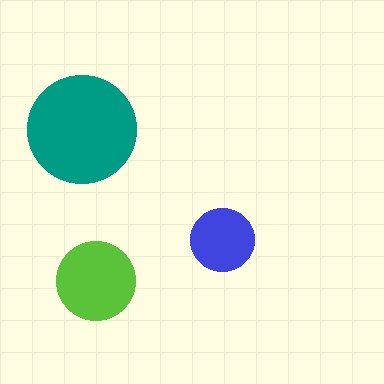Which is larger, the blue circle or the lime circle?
The lime one.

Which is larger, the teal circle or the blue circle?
The teal one.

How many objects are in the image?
There are 3 objects in the image.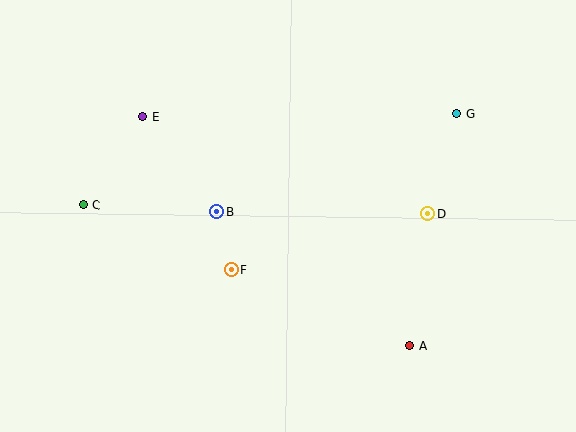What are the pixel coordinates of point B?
Point B is at (217, 212).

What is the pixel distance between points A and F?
The distance between A and F is 194 pixels.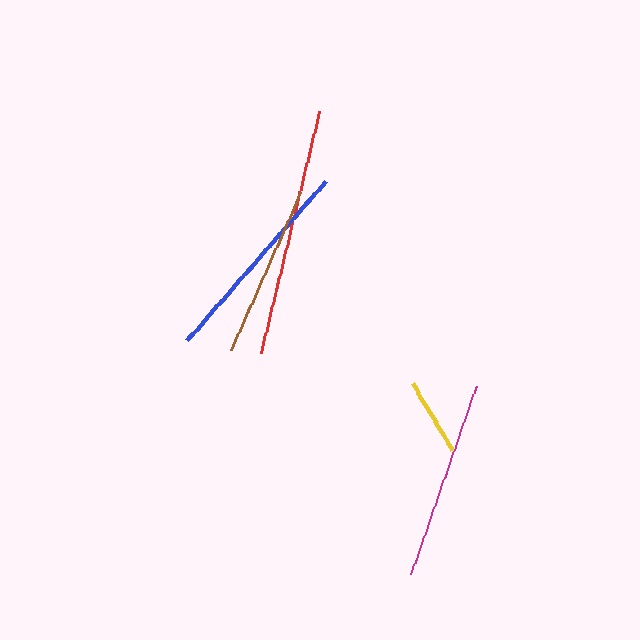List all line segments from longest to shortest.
From longest to shortest: red, blue, magenta, brown, yellow.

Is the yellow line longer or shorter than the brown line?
The brown line is longer than the yellow line.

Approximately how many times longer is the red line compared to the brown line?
The red line is approximately 1.4 times the length of the brown line.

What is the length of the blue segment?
The blue segment is approximately 211 pixels long.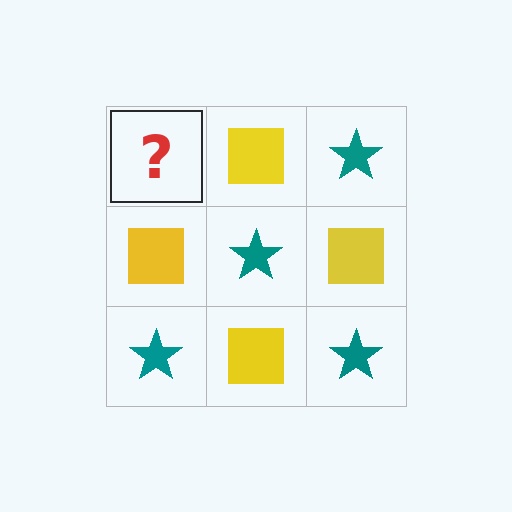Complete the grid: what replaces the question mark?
The question mark should be replaced with a teal star.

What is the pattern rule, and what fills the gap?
The rule is that it alternates teal star and yellow square in a checkerboard pattern. The gap should be filled with a teal star.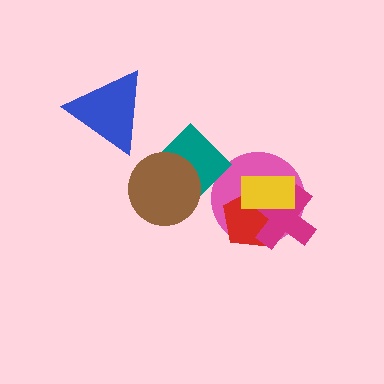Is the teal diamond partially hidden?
Yes, it is partially covered by another shape.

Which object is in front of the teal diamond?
The brown circle is in front of the teal diamond.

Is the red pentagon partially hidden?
Yes, it is partially covered by another shape.